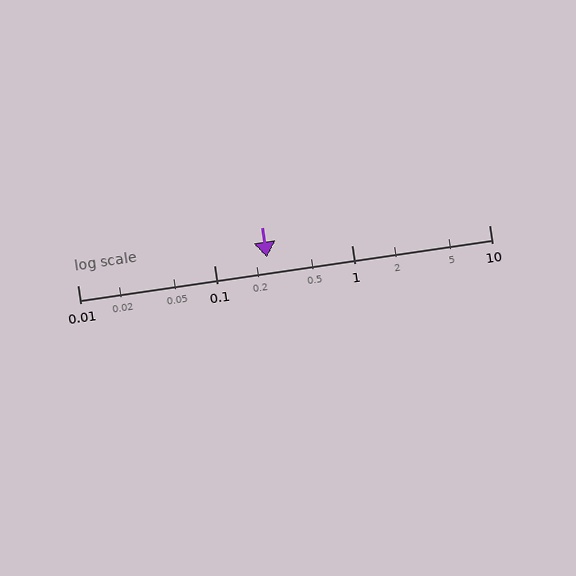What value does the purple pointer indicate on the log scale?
The pointer indicates approximately 0.24.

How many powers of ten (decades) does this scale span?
The scale spans 3 decades, from 0.01 to 10.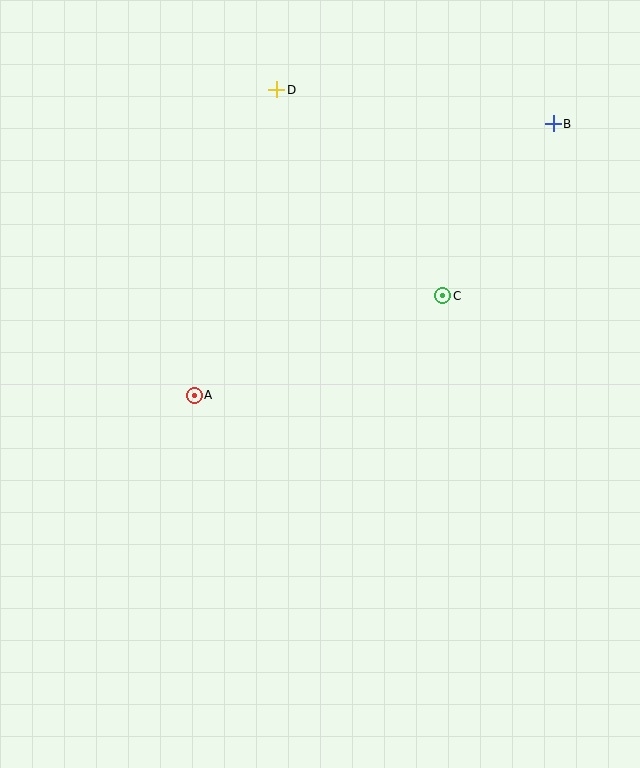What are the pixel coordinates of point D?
Point D is at (277, 90).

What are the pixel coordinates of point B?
Point B is at (553, 124).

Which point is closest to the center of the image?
Point A at (194, 395) is closest to the center.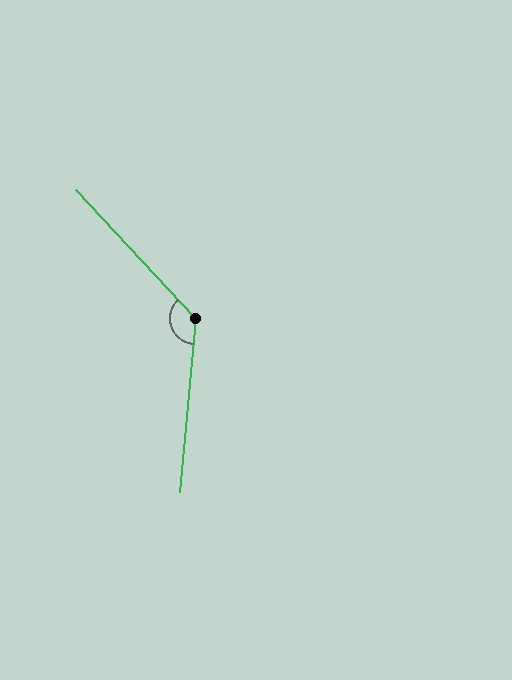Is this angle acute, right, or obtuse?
It is obtuse.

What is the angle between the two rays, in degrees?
Approximately 132 degrees.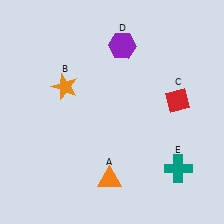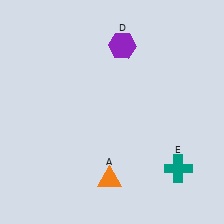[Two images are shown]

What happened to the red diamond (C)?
The red diamond (C) was removed in Image 2. It was in the top-right area of Image 1.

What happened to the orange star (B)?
The orange star (B) was removed in Image 2. It was in the top-left area of Image 1.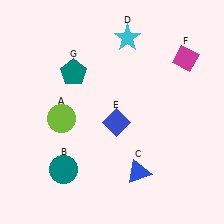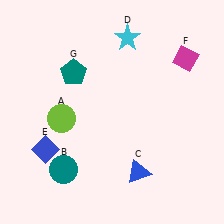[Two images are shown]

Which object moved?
The blue diamond (E) moved left.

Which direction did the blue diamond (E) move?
The blue diamond (E) moved left.